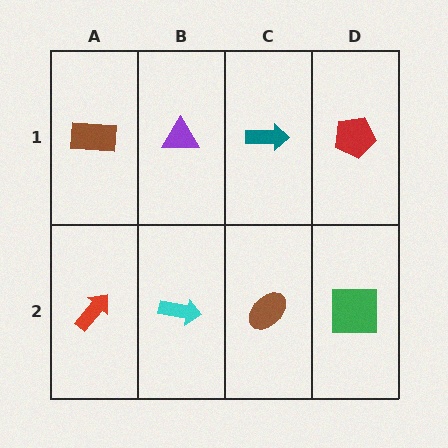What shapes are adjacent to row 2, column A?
A brown rectangle (row 1, column A), a cyan arrow (row 2, column B).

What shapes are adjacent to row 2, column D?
A red pentagon (row 1, column D), a brown ellipse (row 2, column C).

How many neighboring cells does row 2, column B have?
3.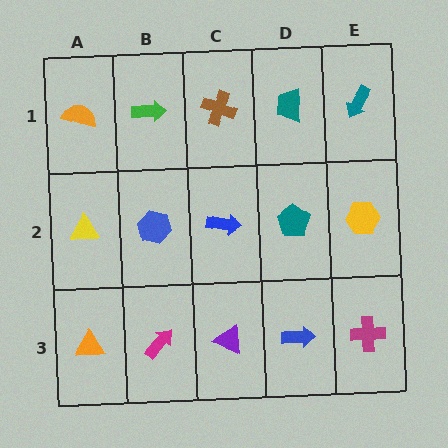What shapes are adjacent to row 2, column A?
An orange semicircle (row 1, column A), an orange triangle (row 3, column A), a blue hexagon (row 2, column B).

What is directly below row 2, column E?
A magenta cross.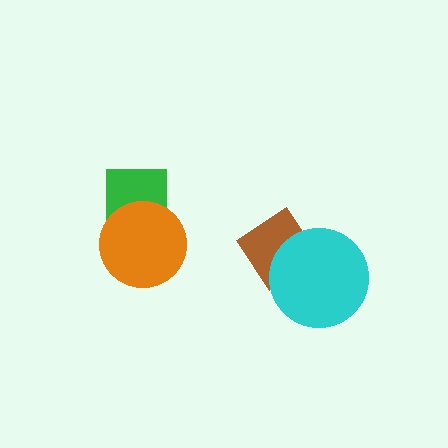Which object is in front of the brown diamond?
The cyan circle is in front of the brown diamond.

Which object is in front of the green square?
The orange circle is in front of the green square.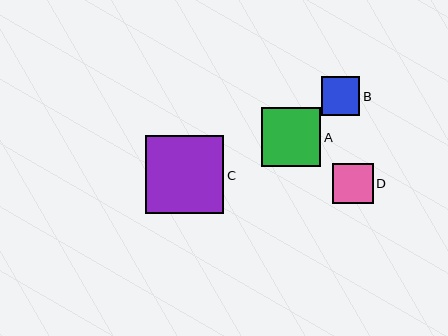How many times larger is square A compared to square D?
Square A is approximately 1.5 times the size of square D.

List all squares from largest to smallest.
From largest to smallest: C, A, D, B.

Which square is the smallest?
Square B is the smallest with a size of approximately 39 pixels.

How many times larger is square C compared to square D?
Square C is approximately 1.9 times the size of square D.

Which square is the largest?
Square C is the largest with a size of approximately 78 pixels.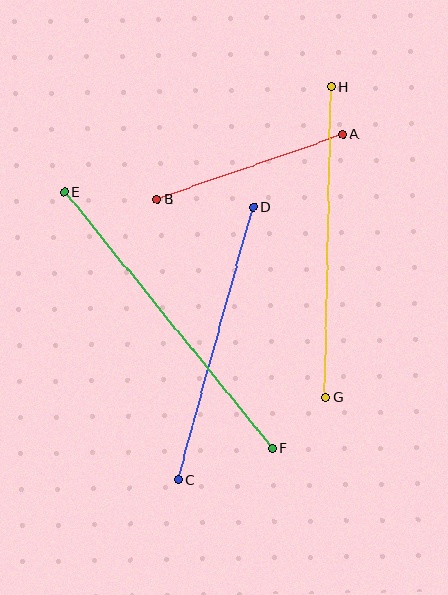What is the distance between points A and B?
The distance is approximately 197 pixels.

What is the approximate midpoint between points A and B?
The midpoint is at approximately (250, 167) pixels.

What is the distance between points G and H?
The distance is approximately 311 pixels.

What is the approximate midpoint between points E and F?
The midpoint is at approximately (169, 320) pixels.